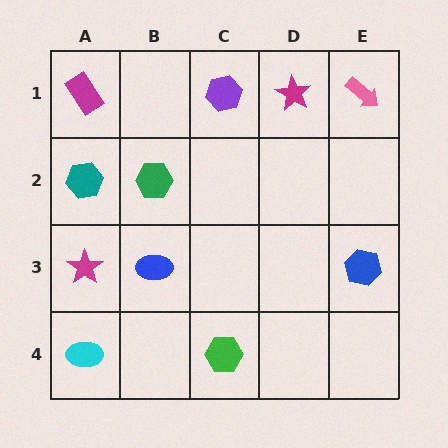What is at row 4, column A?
A cyan ellipse.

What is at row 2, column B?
A green hexagon.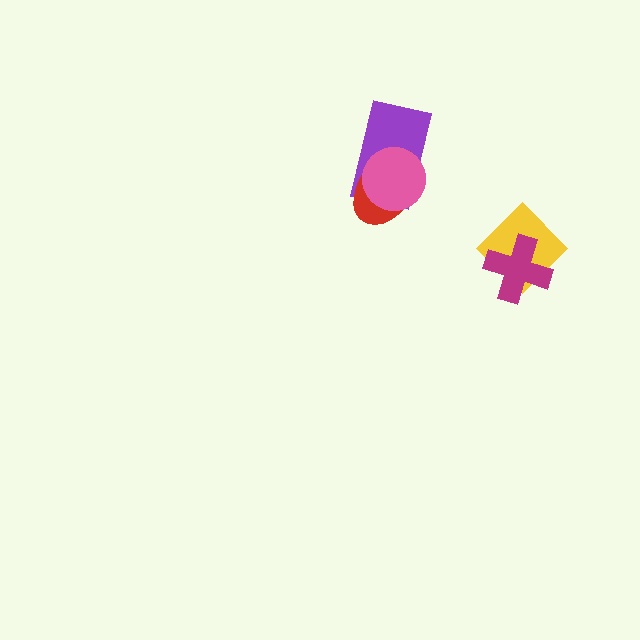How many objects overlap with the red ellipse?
2 objects overlap with the red ellipse.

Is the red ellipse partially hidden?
Yes, it is partially covered by another shape.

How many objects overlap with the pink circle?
2 objects overlap with the pink circle.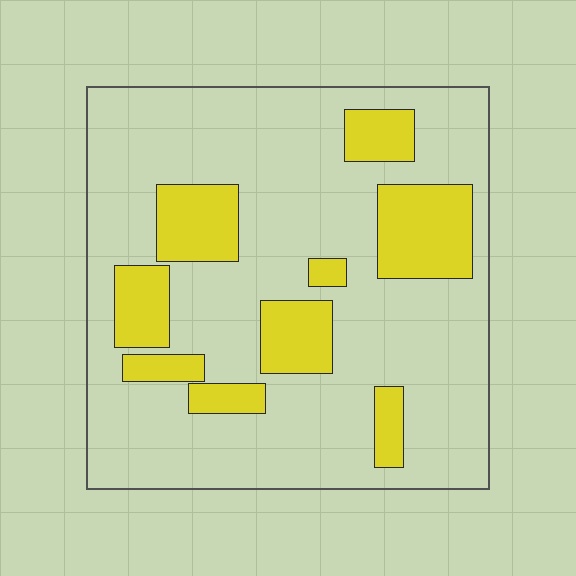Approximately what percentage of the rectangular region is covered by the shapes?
Approximately 25%.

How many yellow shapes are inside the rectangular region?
9.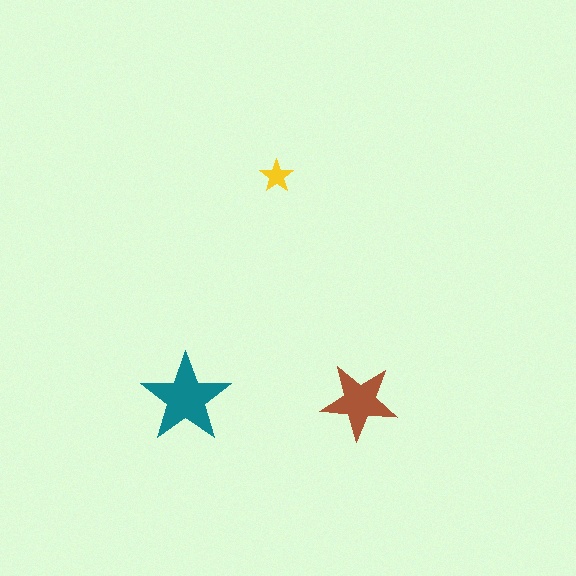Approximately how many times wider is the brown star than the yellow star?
About 2.5 times wider.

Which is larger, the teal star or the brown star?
The teal one.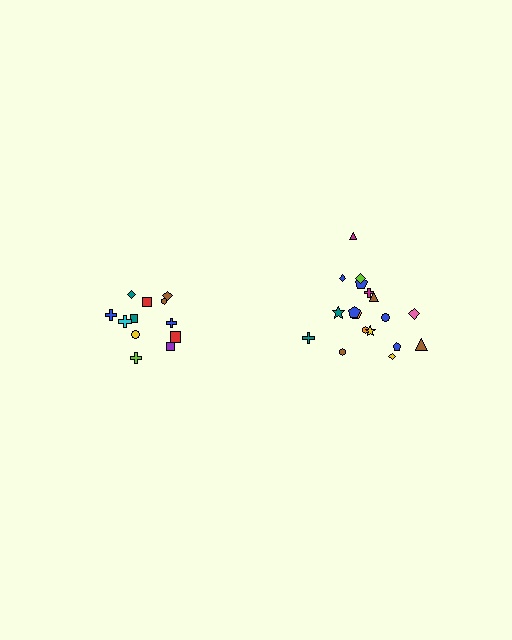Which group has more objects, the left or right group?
The right group.